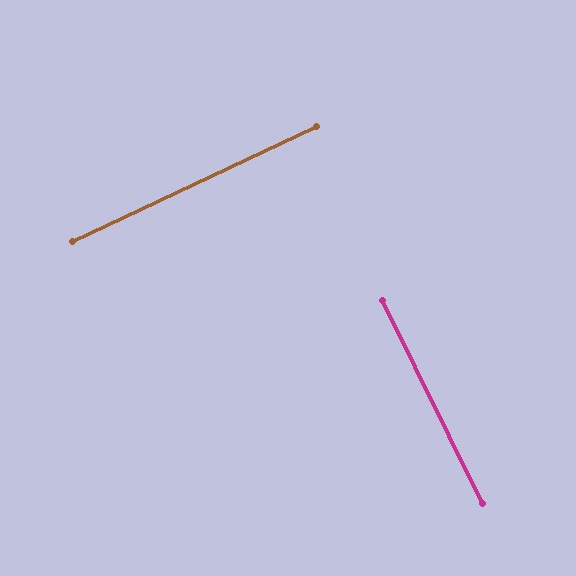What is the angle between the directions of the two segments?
Approximately 89 degrees.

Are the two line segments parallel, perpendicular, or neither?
Perpendicular — they meet at approximately 89°.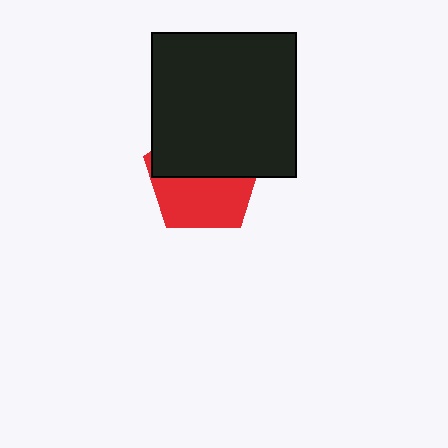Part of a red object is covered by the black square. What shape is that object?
It is a pentagon.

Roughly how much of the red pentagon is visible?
About half of it is visible (roughly 49%).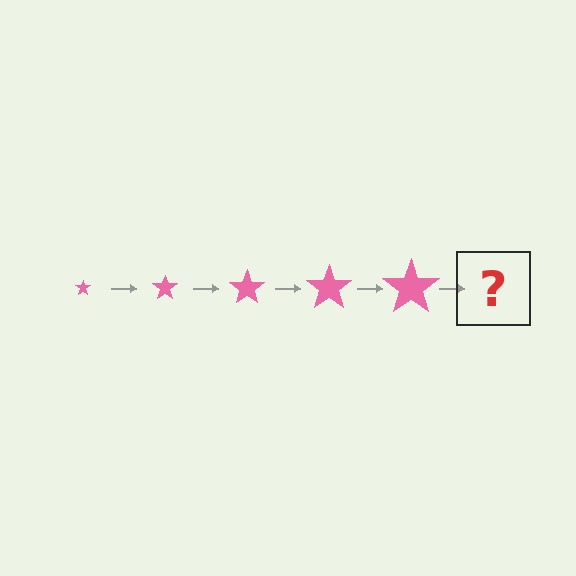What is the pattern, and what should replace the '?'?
The pattern is that the star gets progressively larger each step. The '?' should be a pink star, larger than the previous one.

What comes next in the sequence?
The next element should be a pink star, larger than the previous one.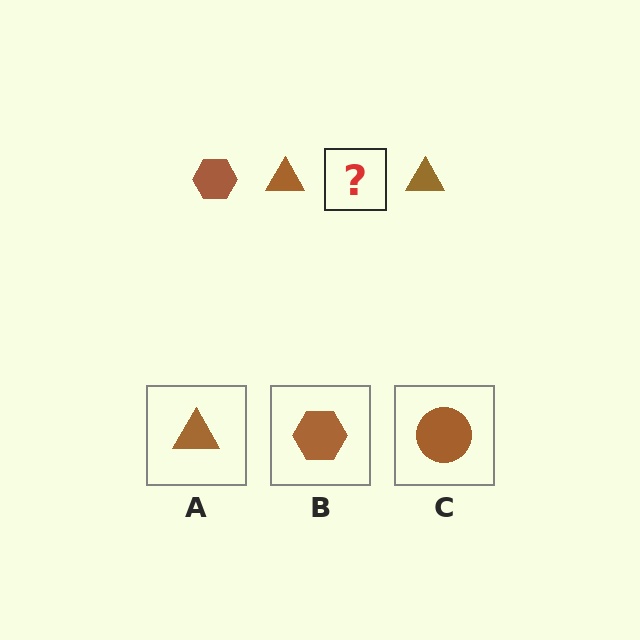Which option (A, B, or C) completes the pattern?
B.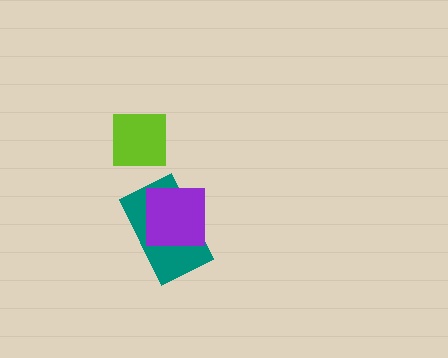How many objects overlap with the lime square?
0 objects overlap with the lime square.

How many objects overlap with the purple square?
1 object overlaps with the purple square.